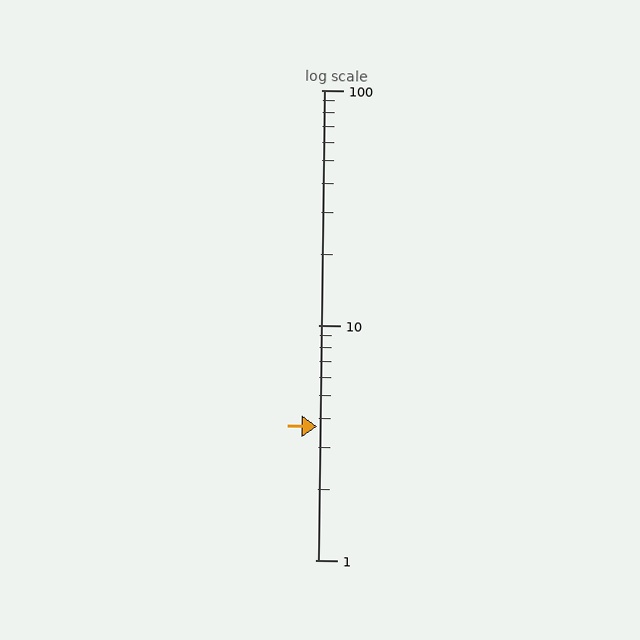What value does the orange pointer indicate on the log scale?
The pointer indicates approximately 3.7.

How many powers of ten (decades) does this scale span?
The scale spans 2 decades, from 1 to 100.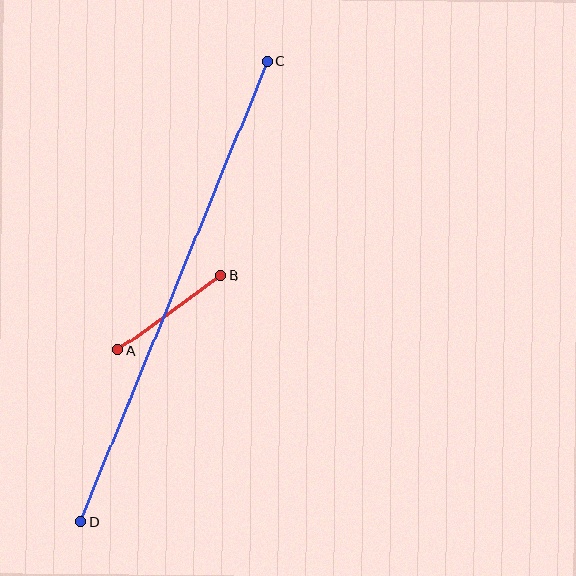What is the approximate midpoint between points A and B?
The midpoint is at approximately (169, 313) pixels.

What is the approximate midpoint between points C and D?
The midpoint is at approximately (174, 291) pixels.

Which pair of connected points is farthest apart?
Points C and D are farthest apart.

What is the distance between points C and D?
The distance is approximately 497 pixels.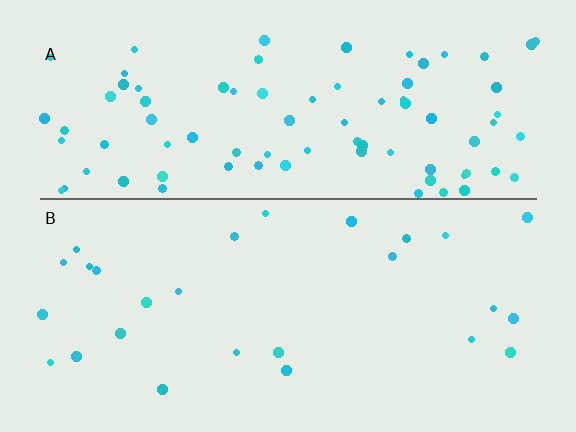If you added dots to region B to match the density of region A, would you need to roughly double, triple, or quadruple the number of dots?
Approximately triple.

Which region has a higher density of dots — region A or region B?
A (the top).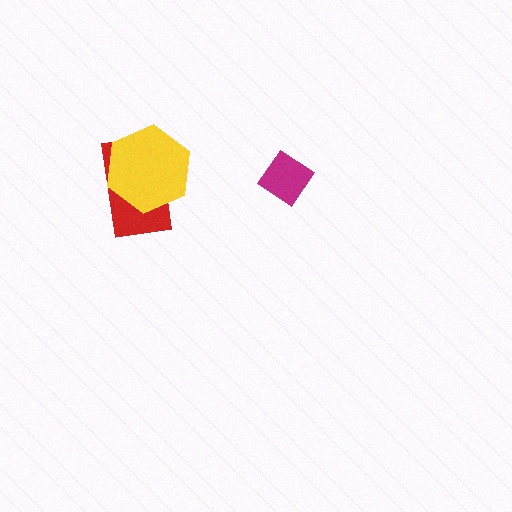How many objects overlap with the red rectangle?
1 object overlaps with the red rectangle.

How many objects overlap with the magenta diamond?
0 objects overlap with the magenta diamond.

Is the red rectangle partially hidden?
Yes, it is partially covered by another shape.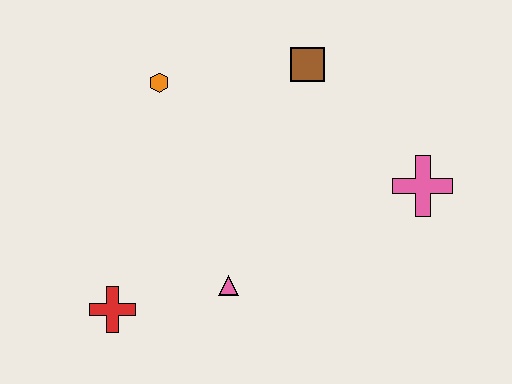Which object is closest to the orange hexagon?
The brown square is closest to the orange hexagon.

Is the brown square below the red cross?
No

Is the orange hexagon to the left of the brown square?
Yes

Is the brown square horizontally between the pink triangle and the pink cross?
Yes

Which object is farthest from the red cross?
The pink cross is farthest from the red cross.